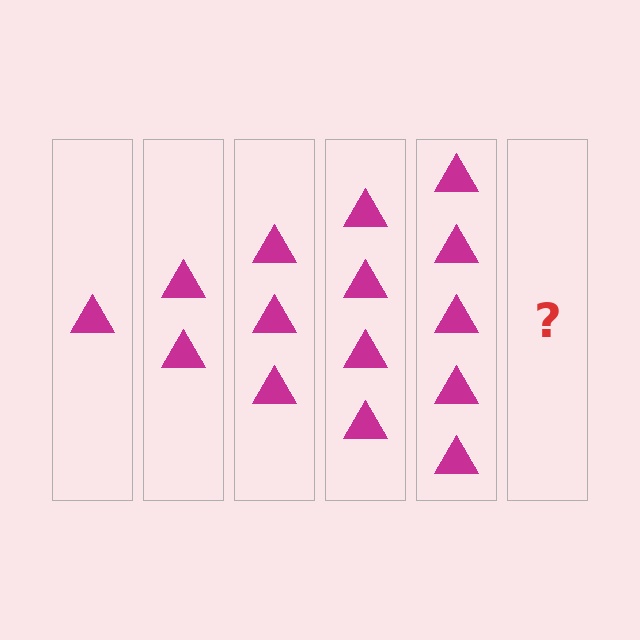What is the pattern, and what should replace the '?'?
The pattern is that each step adds one more triangle. The '?' should be 6 triangles.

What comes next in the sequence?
The next element should be 6 triangles.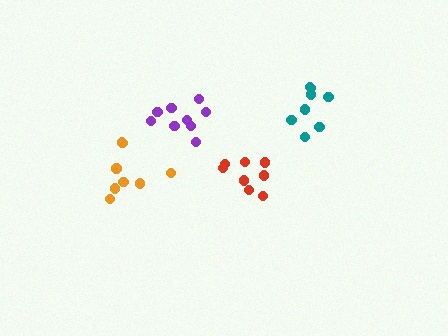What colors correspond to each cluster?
The clusters are colored: orange, red, purple, teal.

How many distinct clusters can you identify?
There are 4 distinct clusters.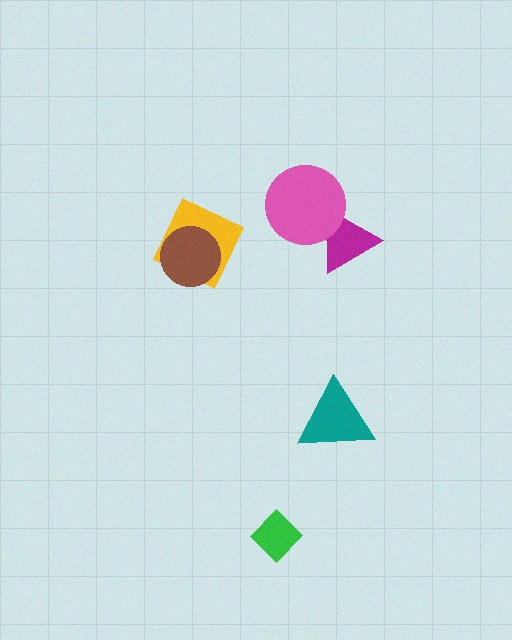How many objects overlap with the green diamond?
0 objects overlap with the green diamond.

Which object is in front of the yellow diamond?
The brown circle is in front of the yellow diamond.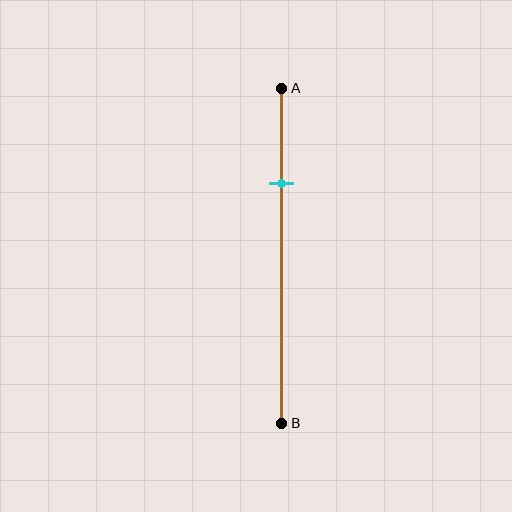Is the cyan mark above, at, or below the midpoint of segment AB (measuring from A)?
The cyan mark is above the midpoint of segment AB.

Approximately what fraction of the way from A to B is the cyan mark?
The cyan mark is approximately 30% of the way from A to B.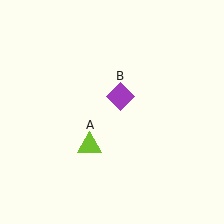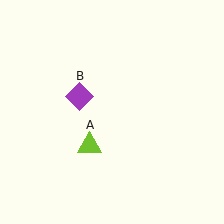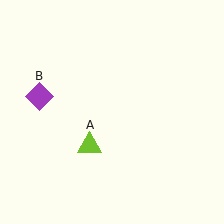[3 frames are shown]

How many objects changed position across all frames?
1 object changed position: purple diamond (object B).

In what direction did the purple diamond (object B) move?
The purple diamond (object B) moved left.